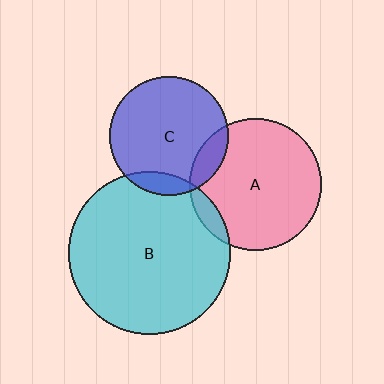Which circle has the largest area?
Circle B (cyan).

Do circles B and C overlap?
Yes.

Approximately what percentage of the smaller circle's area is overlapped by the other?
Approximately 10%.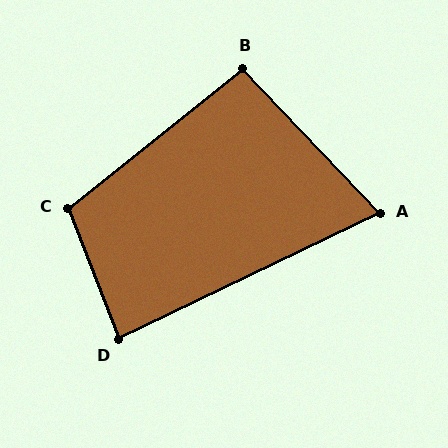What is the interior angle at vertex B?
Approximately 95 degrees (approximately right).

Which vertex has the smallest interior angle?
A, at approximately 72 degrees.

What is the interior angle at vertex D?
Approximately 85 degrees (approximately right).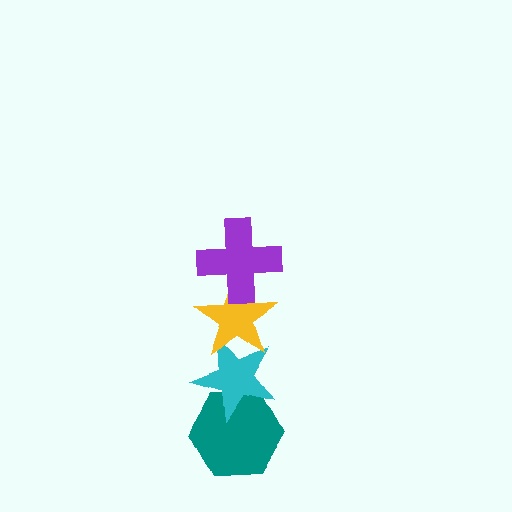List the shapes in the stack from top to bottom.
From top to bottom: the purple cross, the yellow star, the cyan star, the teal hexagon.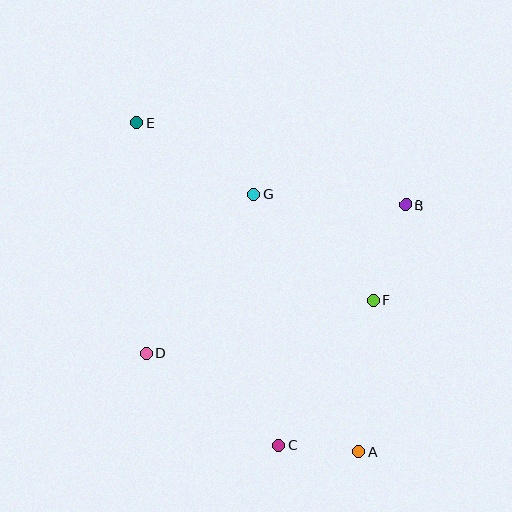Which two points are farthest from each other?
Points A and E are farthest from each other.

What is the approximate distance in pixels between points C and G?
The distance between C and G is approximately 253 pixels.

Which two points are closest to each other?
Points A and C are closest to each other.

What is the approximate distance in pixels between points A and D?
The distance between A and D is approximately 234 pixels.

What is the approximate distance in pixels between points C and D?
The distance between C and D is approximately 162 pixels.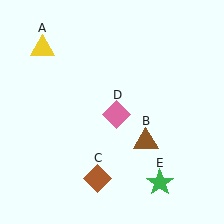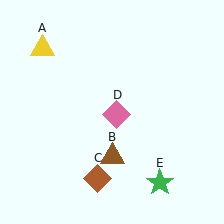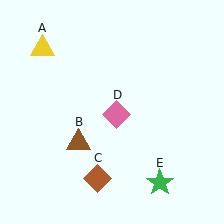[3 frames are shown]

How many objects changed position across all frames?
1 object changed position: brown triangle (object B).